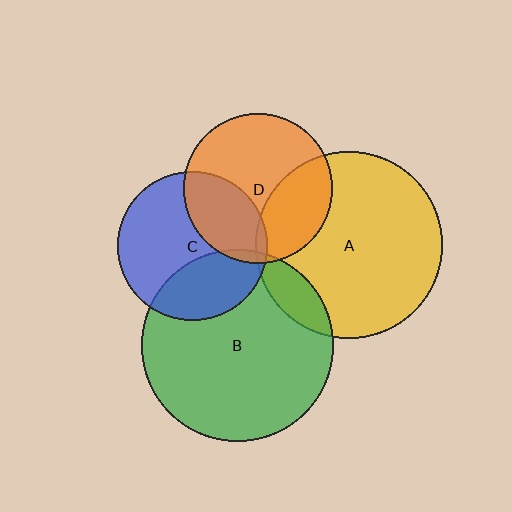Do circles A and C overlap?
Yes.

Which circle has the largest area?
Circle B (green).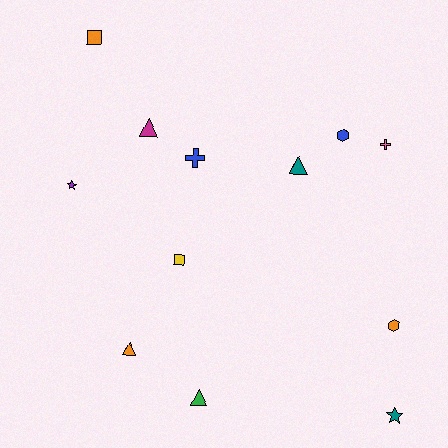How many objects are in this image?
There are 12 objects.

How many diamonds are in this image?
There are no diamonds.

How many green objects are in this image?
There is 1 green object.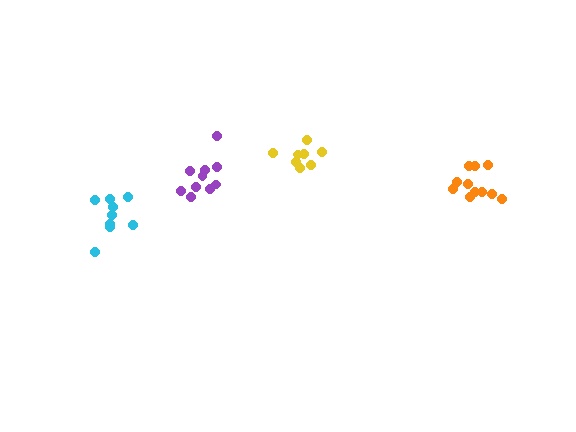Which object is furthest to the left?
The cyan cluster is leftmost.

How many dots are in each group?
Group 1: 9 dots, Group 2: 11 dots, Group 3: 8 dots, Group 4: 10 dots (38 total).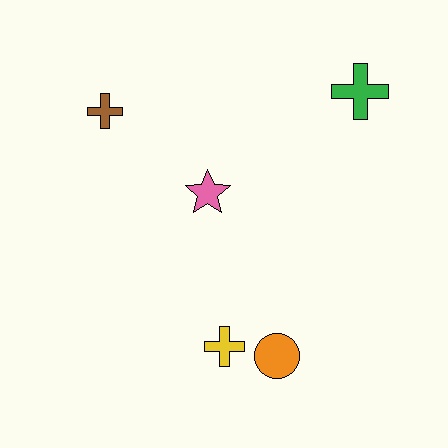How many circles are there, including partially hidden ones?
There is 1 circle.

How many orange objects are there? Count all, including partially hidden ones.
There is 1 orange object.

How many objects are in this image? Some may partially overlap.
There are 5 objects.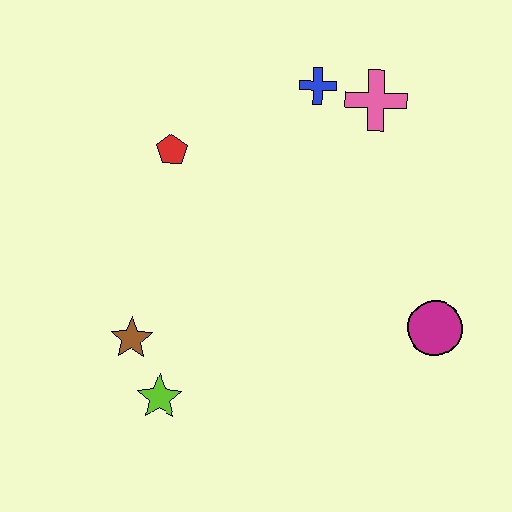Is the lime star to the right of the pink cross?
No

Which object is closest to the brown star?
The lime star is closest to the brown star.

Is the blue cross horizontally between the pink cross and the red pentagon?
Yes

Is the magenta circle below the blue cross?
Yes